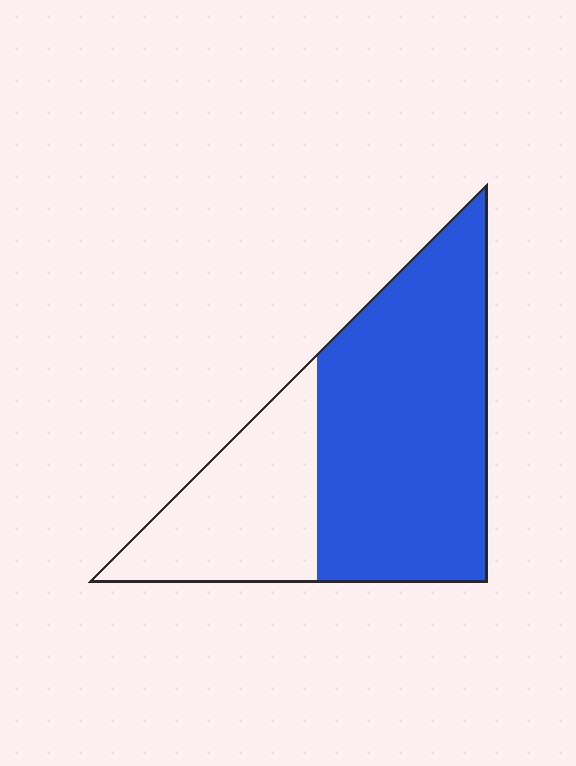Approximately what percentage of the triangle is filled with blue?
Approximately 65%.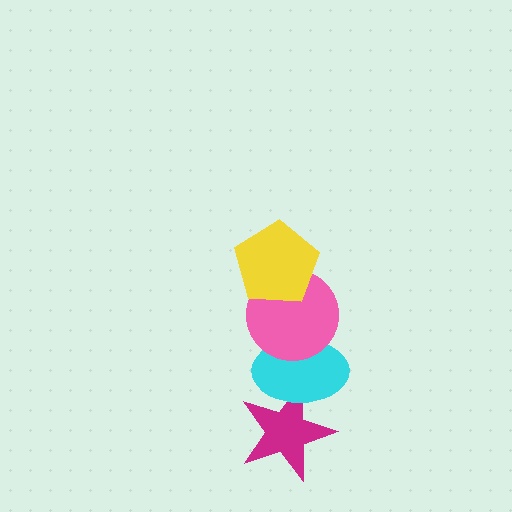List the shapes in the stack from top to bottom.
From top to bottom: the yellow pentagon, the pink circle, the cyan ellipse, the magenta star.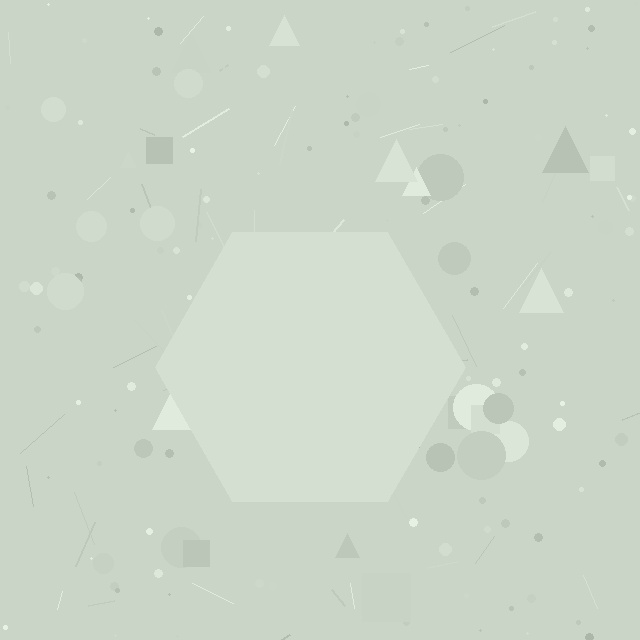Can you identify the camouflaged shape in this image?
The camouflaged shape is a hexagon.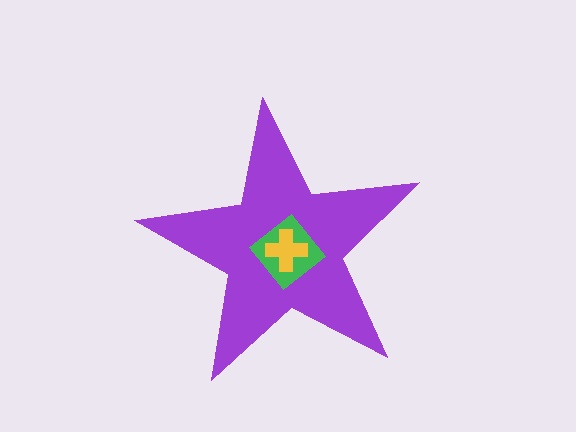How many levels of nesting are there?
3.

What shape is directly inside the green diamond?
The yellow cross.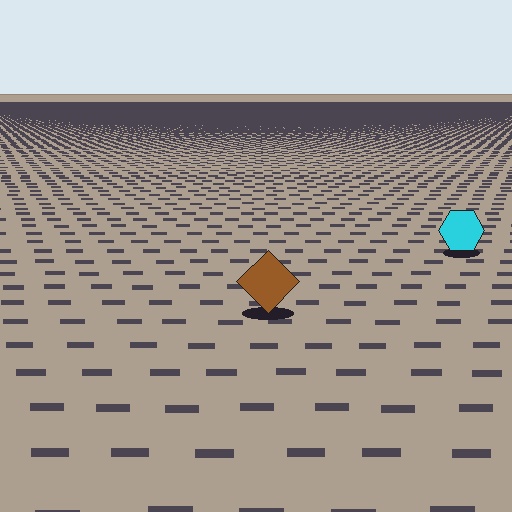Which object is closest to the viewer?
The brown diamond is closest. The texture marks near it are larger and more spread out.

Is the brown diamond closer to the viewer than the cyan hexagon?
Yes. The brown diamond is closer — you can tell from the texture gradient: the ground texture is coarser near it.